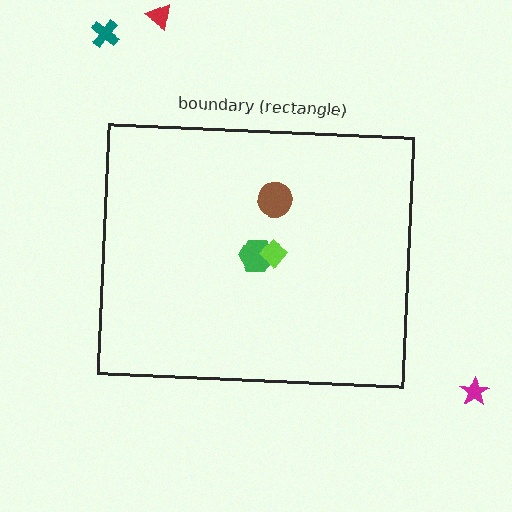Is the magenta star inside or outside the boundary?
Outside.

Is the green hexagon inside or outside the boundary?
Inside.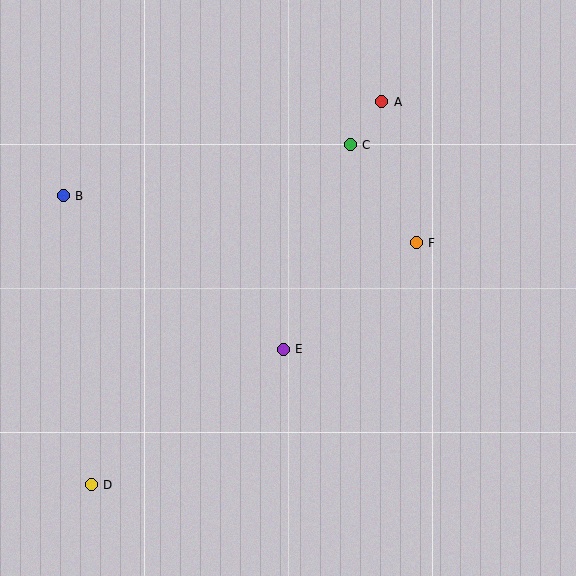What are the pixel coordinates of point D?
Point D is at (91, 485).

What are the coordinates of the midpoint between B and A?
The midpoint between B and A is at (222, 149).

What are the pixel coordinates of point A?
Point A is at (382, 102).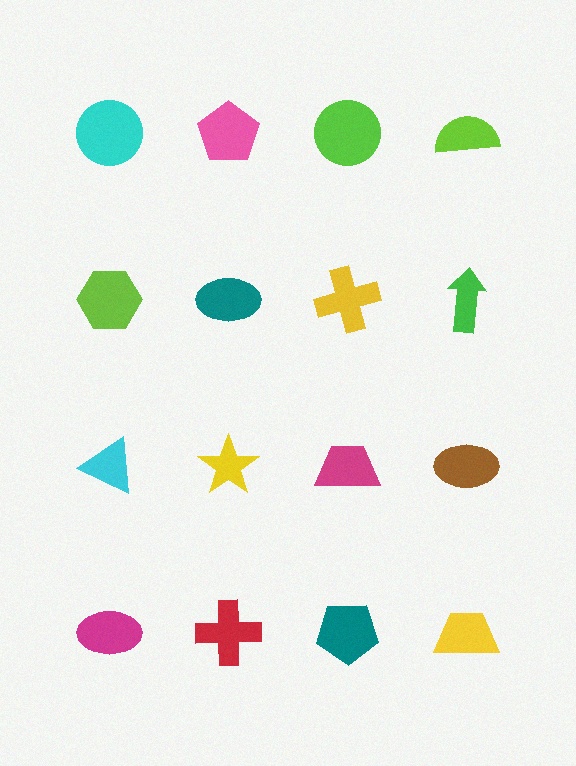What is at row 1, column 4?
A lime semicircle.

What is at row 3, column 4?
A brown ellipse.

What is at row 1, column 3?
A lime circle.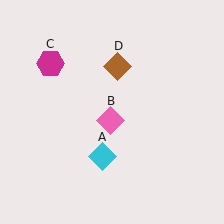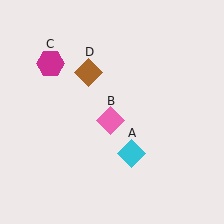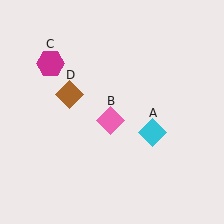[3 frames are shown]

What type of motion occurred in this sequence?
The cyan diamond (object A), brown diamond (object D) rotated counterclockwise around the center of the scene.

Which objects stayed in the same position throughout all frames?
Pink diamond (object B) and magenta hexagon (object C) remained stationary.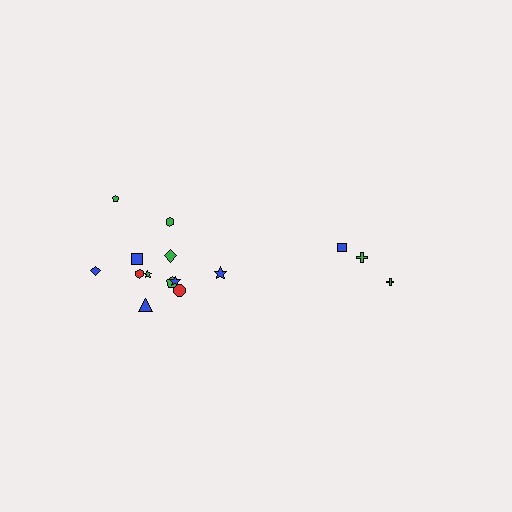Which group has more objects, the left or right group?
The left group.